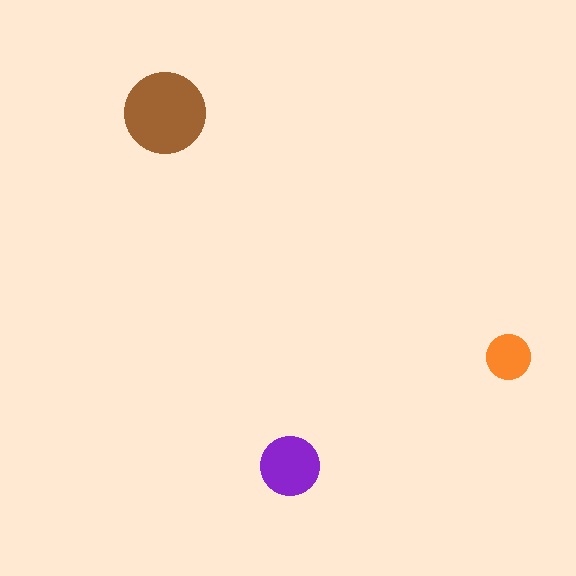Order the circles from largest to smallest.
the brown one, the purple one, the orange one.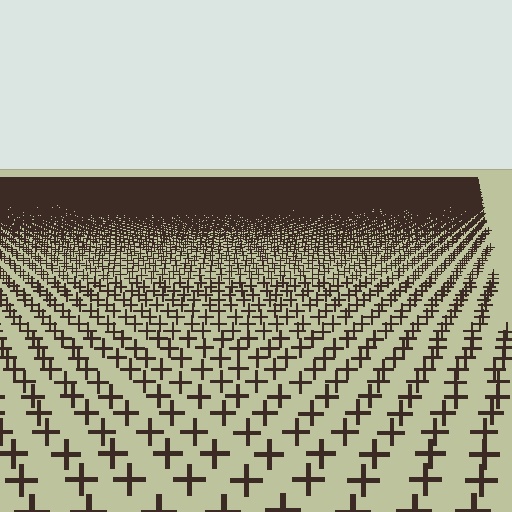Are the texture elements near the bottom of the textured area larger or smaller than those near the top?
Larger. Near the bottom, elements are closer to the viewer and appear at a bigger on-screen size.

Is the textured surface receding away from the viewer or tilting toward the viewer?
The surface is receding away from the viewer. Texture elements get smaller and denser toward the top.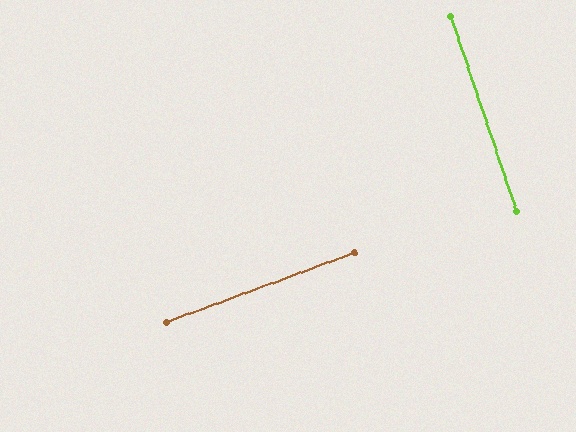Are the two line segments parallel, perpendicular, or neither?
Perpendicular — they meet at approximately 88°.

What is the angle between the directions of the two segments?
Approximately 88 degrees.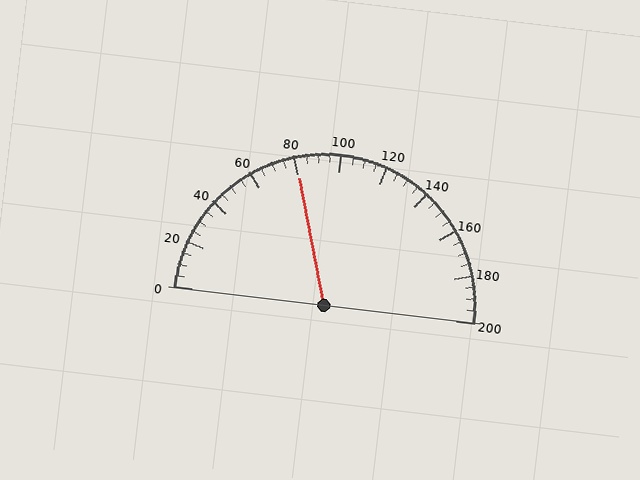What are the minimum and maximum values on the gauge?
The gauge ranges from 0 to 200.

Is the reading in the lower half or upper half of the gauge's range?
The reading is in the lower half of the range (0 to 200).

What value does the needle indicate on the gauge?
The needle indicates approximately 80.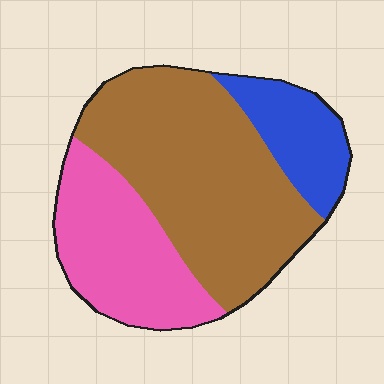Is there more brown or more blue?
Brown.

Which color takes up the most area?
Brown, at roughly 55%.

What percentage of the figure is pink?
Pink covers around 30% of the figure.